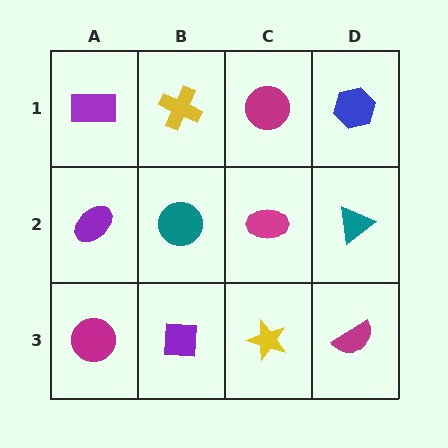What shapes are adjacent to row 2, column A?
A purple rectangle (row 1, column A), a magenta circle (row 3, column A), a teal circle (row 2, column B).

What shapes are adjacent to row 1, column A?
A purple ellipse (row 2, column A), a yellow cross (row 1, column B).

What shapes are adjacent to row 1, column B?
A teal circle (row 2, column B), a purple rectangle (row 1, column A), a magenta circle (row 1, column C).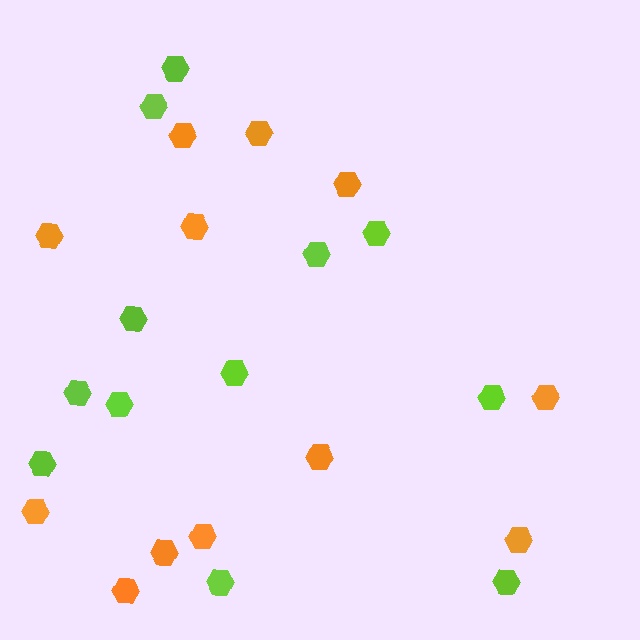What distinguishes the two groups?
There are 2 groups: one group of lime hexagons (12) and one group of orange hexagons (12).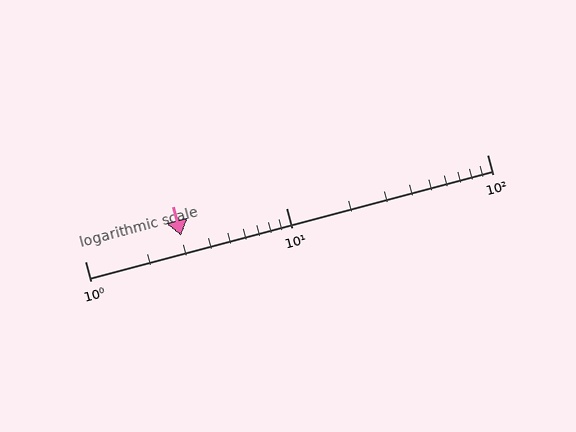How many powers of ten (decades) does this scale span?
The scale spans 2 decades, from 1 to 100.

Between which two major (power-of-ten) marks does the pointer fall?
The pointer is between 1 and 10.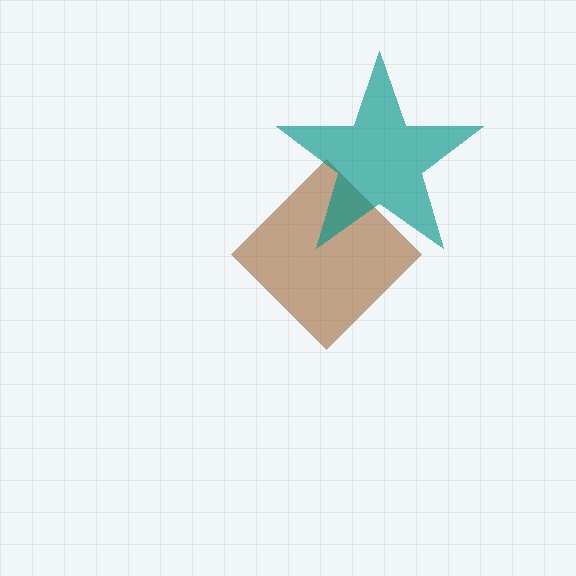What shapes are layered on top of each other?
The layered shapes are: a brown diamond, a teal star.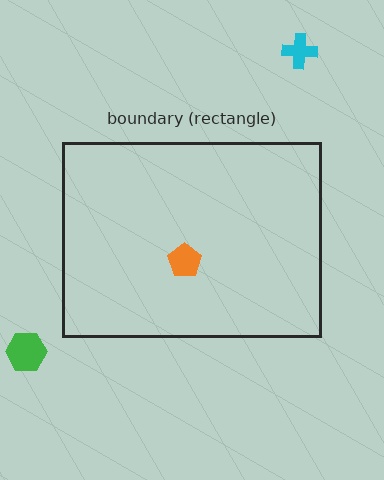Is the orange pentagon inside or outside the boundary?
Inside.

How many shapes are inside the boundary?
1 inside, 2 outside.